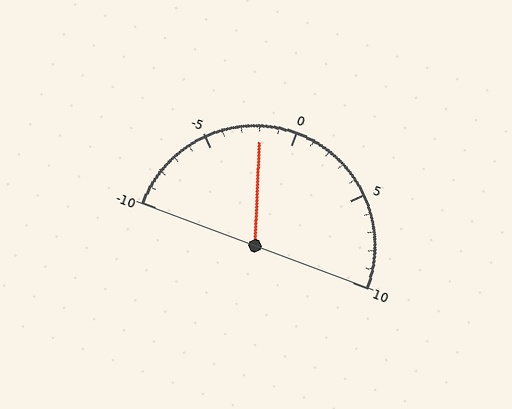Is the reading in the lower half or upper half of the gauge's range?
The reading is in the lower half of the range (-10 to 10).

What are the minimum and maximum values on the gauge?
The gauge ranges from -10 to 10.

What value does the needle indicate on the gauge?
The needle indicates approximately -2.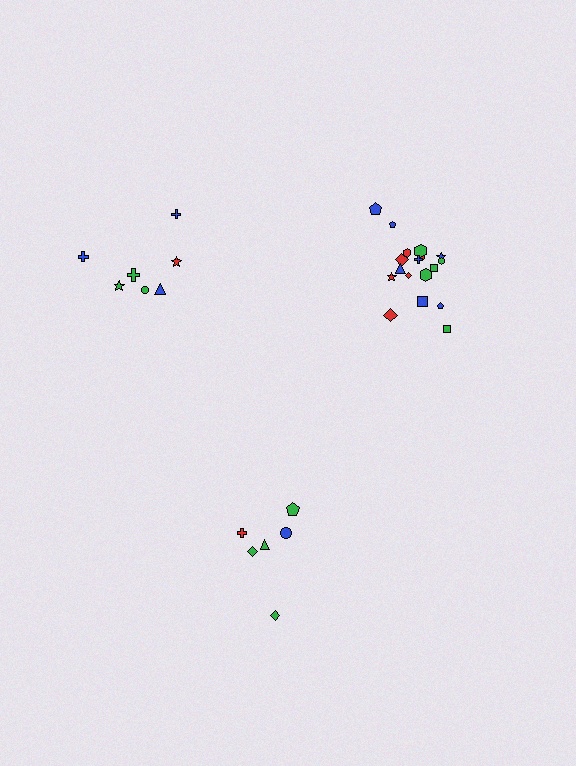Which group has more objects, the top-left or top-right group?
The top-right group.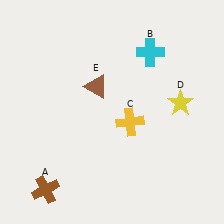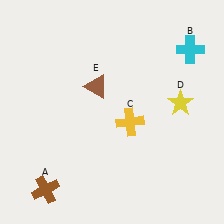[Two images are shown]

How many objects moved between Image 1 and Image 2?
1 object moved between the two images.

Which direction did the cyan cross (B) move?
The cyan cross (B) moved right.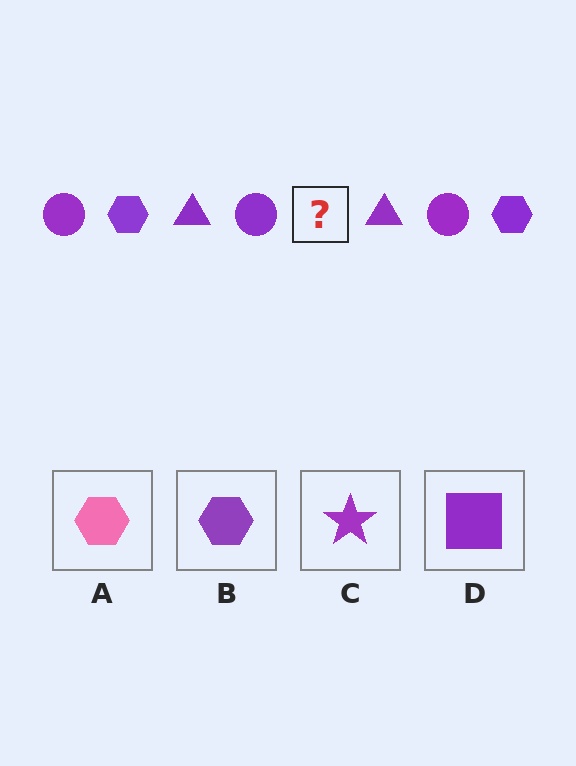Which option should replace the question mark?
Option B.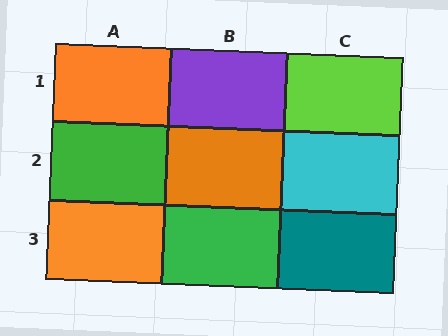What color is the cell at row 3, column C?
Teal.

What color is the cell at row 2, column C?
Cyan.